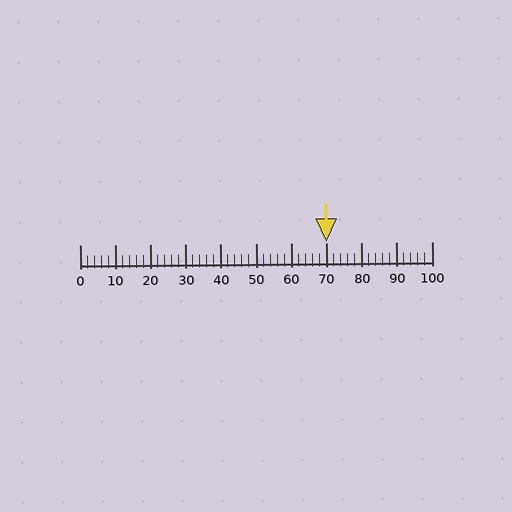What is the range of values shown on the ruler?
The ruler shows values from 0 to 100.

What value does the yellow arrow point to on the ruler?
The yellow arrow points to approximately 70.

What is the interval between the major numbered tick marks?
The major tick marks are spaced 10 units apart.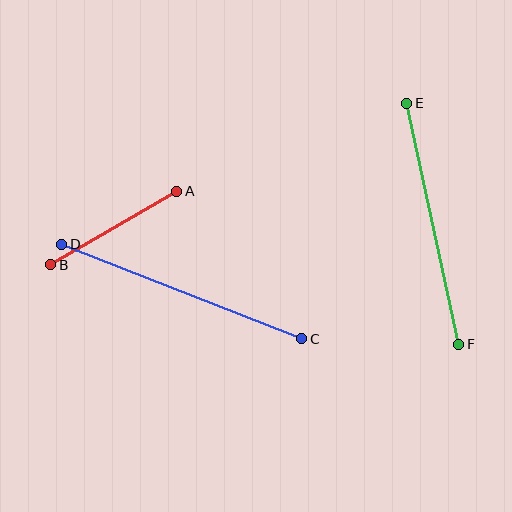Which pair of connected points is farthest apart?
Points C and D are farthest apart.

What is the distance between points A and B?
The distance is approximately 146 pixels.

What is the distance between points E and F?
The distance is approximately 247 pixels.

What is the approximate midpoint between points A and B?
The midpoint is at approximately (114, 228) pixels.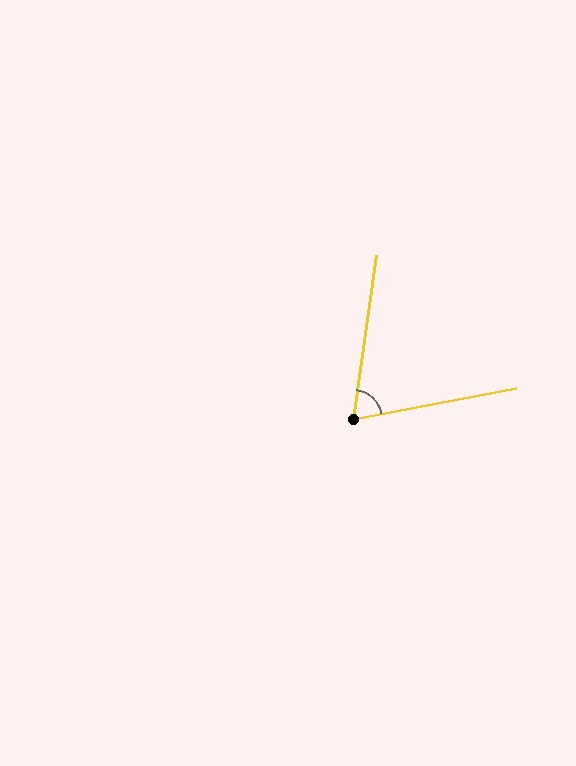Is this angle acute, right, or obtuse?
It is acute.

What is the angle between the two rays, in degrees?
Approximately 71 degrees.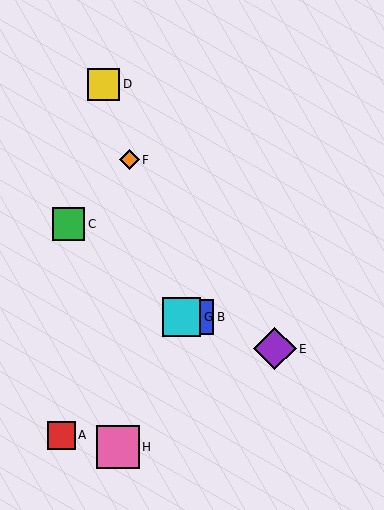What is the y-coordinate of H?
Object H is at y≈447.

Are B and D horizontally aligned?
No, B is at y≈317 and D is at y≈84.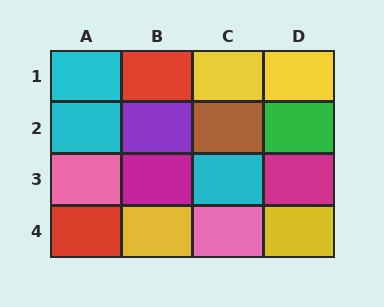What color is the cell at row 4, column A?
Red.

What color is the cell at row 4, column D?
Yellow.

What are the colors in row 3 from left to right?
Pink, magenta, cyan, magenta.